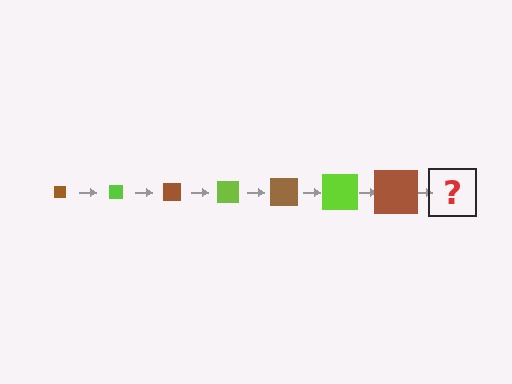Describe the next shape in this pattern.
It should be a lime square, larger than the previous one.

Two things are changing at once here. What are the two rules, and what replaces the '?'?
The two rules are that the square grows larger each step and the color cycles through brown and lime. The '?' should be a lime square, larger than the previous one.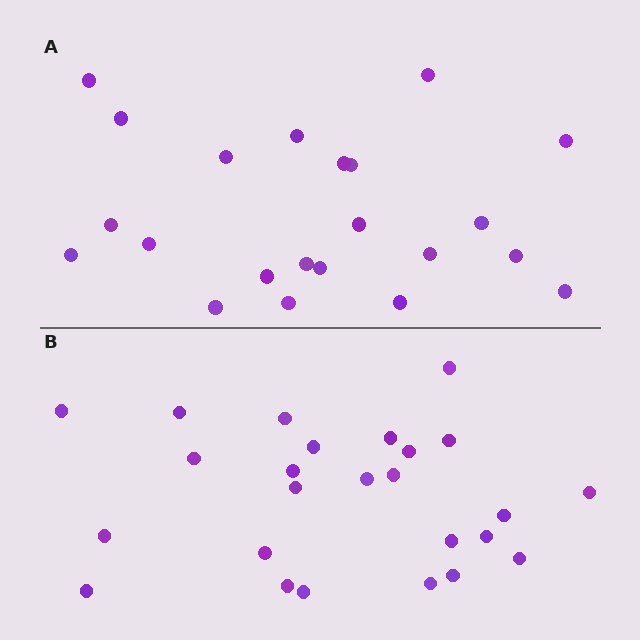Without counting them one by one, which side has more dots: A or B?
Region B (the bottom region) has more dots.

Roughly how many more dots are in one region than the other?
Region B has just a few more — roughly 2 or 3 more dots than region A.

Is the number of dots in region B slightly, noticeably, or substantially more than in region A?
Region B has only slightly more — the two regions are fairly close. The ratio is roughly 1.1 to 1.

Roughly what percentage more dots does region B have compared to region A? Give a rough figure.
About 15% more.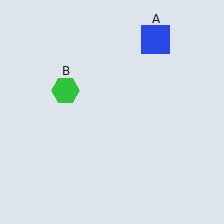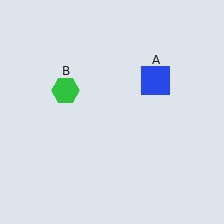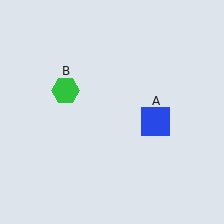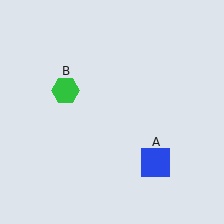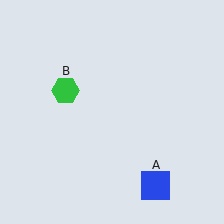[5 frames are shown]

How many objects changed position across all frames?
1 object changed position: blue square (object A).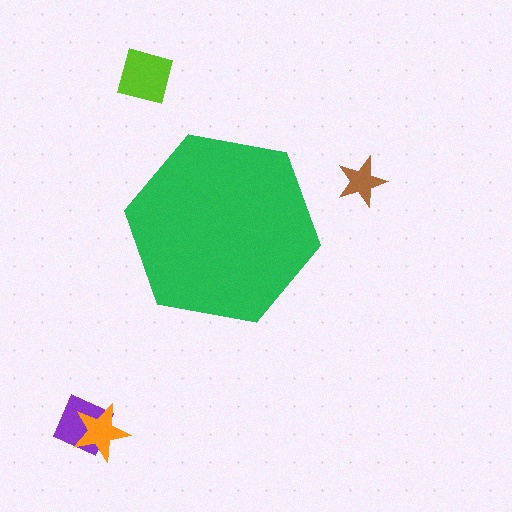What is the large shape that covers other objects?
A green hexagon.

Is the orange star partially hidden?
No, the orange star is fully visible.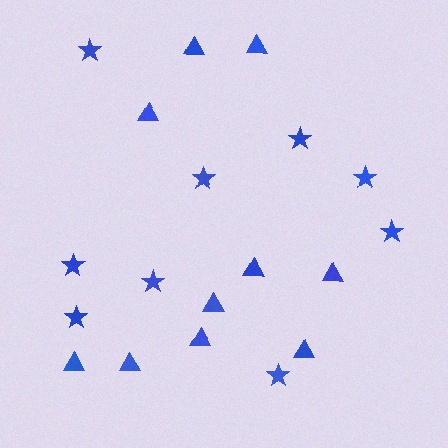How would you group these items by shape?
There are 2 groups: one group of triangles (10) and one group of stars (9).